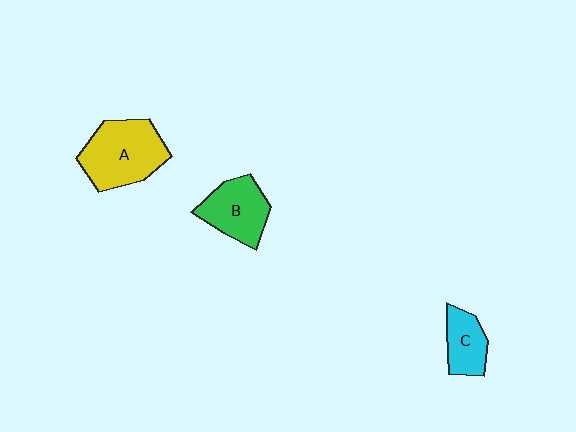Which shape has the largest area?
Shape A (yellow).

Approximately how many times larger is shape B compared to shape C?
Approximately 1.4 times.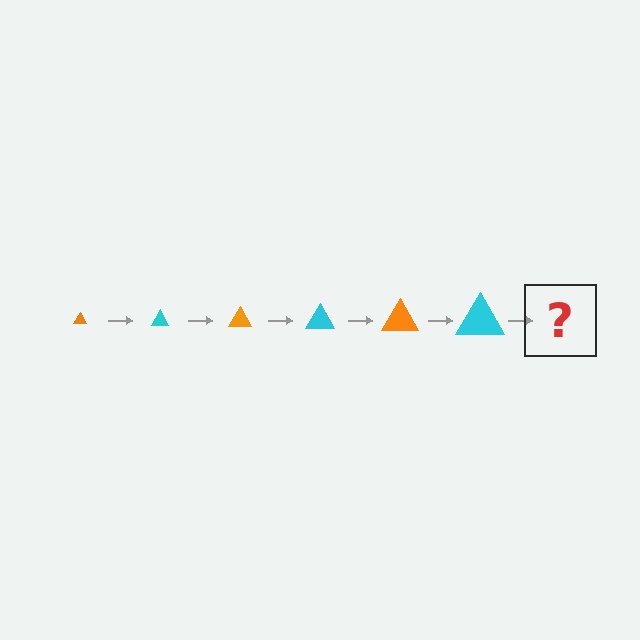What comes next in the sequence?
The next element should be an orange triangle, larger than the previous one.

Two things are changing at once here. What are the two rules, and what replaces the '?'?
The two rules are that the triangle grows larger each step and the color cycles through orange and cyan. The '?' should be an orange triangle, larger than the previous one.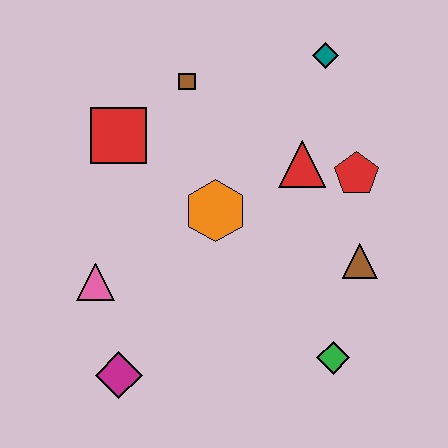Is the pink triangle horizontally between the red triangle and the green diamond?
No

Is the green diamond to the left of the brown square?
No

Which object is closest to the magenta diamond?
The pink triangle is closest to the magenta diamond.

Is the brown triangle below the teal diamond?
Yes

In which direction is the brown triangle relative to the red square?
The brown triangle is to the right of the red square.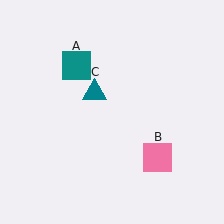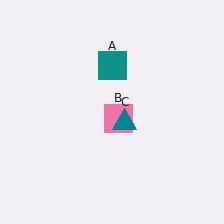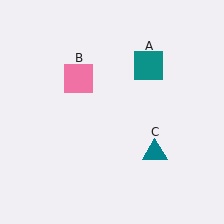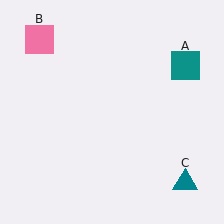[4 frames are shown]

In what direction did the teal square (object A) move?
The teal square (object A) moved right.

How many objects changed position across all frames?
3 objects changed position: teal square (object A), pink square (object B), teal triangle (object C).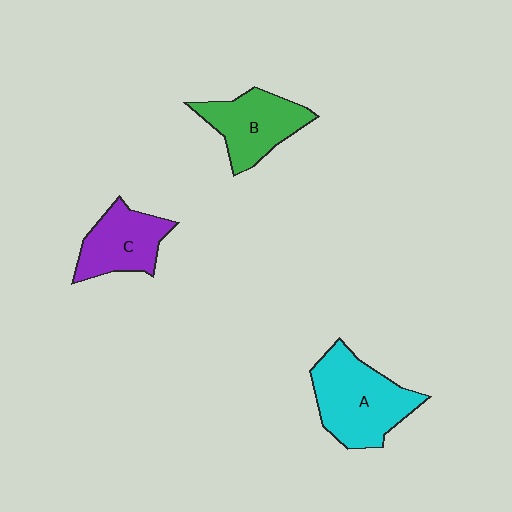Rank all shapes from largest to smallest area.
From largest to smallest: A (cyan), B (green), C (purple).